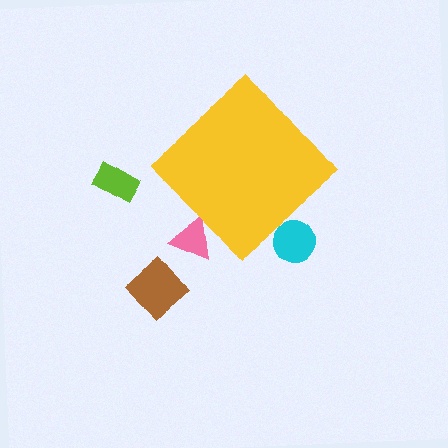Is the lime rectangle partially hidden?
No, the lime rectangle is fully visible.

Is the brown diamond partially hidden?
No, the brown diamond is fully visible.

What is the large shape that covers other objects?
A yellow diamond.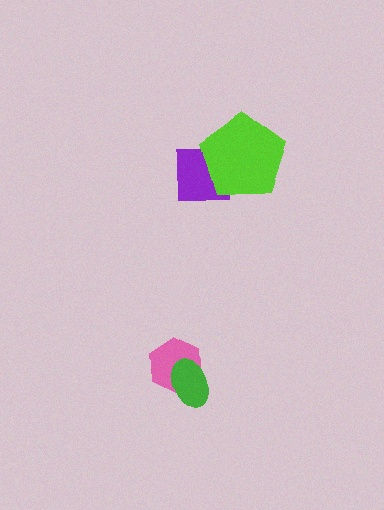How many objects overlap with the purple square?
1 object overlaps with the purple square.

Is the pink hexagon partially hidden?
Yes, it is partially covered by another shape.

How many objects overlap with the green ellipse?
1 object overlaps with the green ellipse.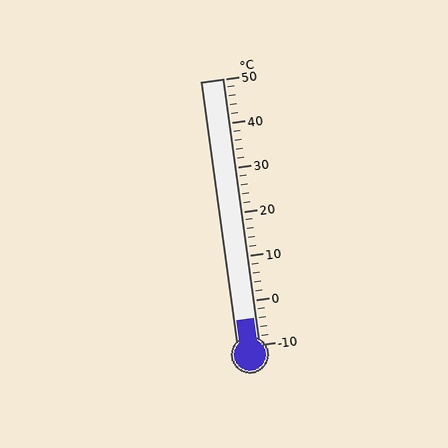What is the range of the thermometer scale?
The thermometer scale ranges from -10°C to 50°C.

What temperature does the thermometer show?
The thermometer shows approximately -4°C.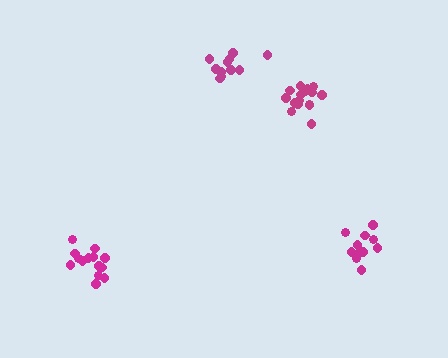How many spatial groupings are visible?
There are 4 spatial groupings.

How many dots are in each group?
Group 1: 16 dots, Group 2: 11 dots, Group 3: 11 dots, Group 4: 14 dots (52 total).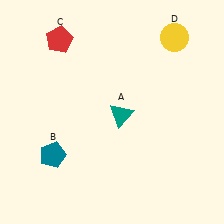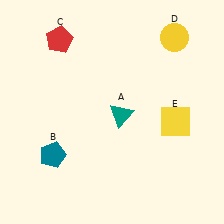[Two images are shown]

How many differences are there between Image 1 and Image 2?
There is 1 difference between the two images.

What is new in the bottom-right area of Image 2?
A yellow square (E) was added in the bottom-right area of Image 2.